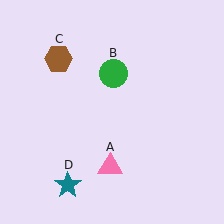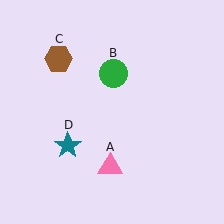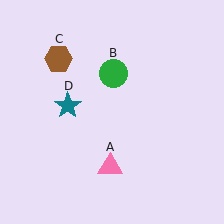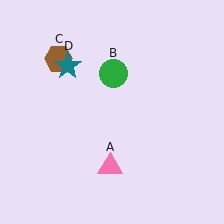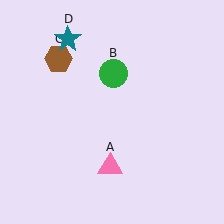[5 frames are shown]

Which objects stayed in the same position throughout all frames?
Pink triangle (object A) and green circle (object B) and brown hexagon (object C) remained stationary.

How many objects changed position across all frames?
1 object changed position: teal star (object D).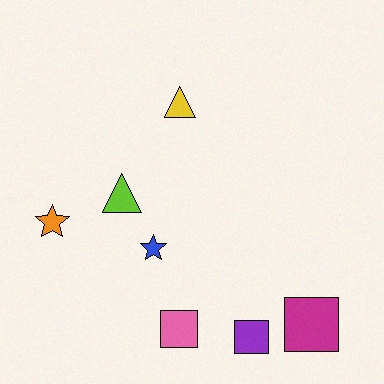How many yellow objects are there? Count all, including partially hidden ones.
There is 1 yellow object.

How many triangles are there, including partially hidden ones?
There are 2 triangles.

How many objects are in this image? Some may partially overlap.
There are 7 objects.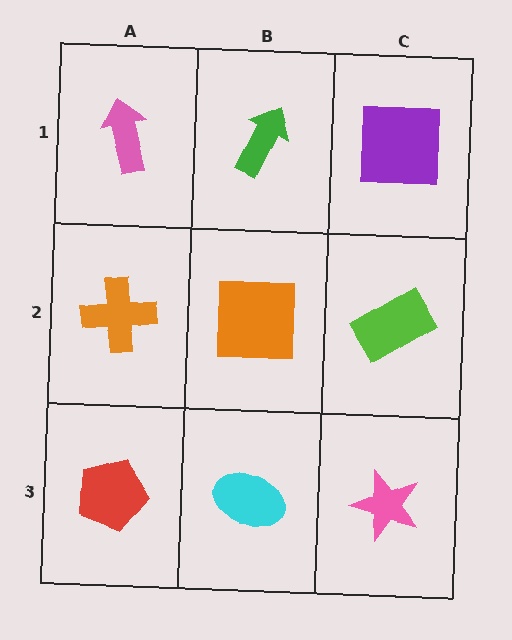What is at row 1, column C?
A purple square.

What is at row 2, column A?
An orange cross.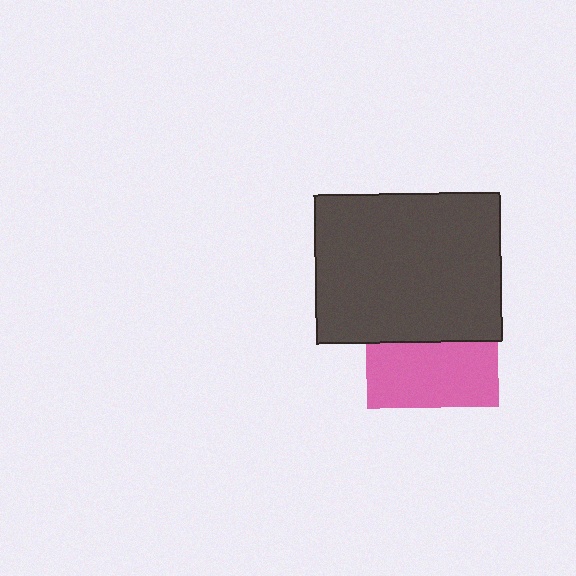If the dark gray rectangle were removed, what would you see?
You would see the complete pink square.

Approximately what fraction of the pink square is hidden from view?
Roughly 51% of the pink square is hidden behind the dark gray rectangle.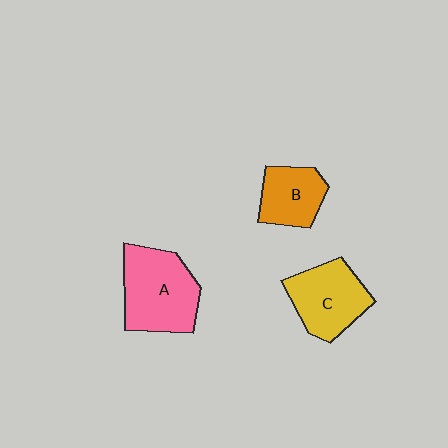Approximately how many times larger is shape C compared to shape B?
Approximately 1.3 times.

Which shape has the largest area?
Shape A (pink).